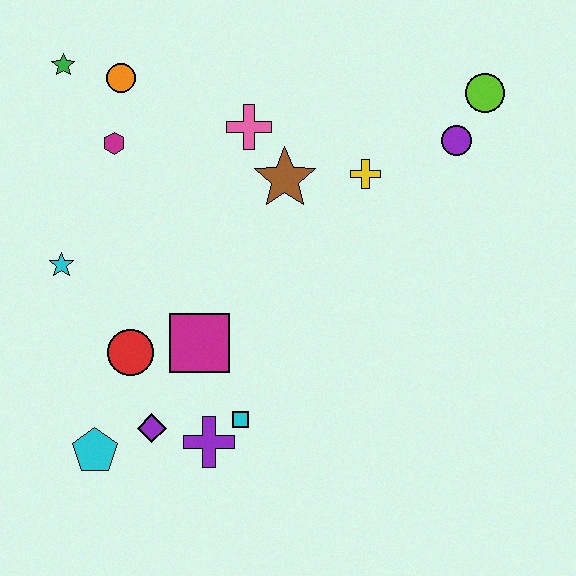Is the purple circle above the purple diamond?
Yes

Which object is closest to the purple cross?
The cyan square is closest to the purple cross.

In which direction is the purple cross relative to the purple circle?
The purple cross is below the purple circle.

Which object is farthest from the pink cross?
The cyan pentagon is farthest from the pink cross.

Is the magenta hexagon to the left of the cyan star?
No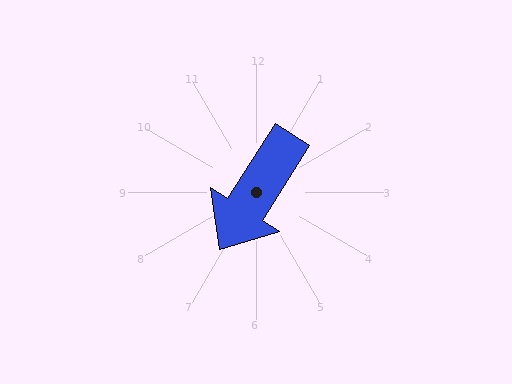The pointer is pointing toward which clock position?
Roughly 7 o'clock.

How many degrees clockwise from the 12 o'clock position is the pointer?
Approximately 213 degrees.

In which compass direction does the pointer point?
Southwest.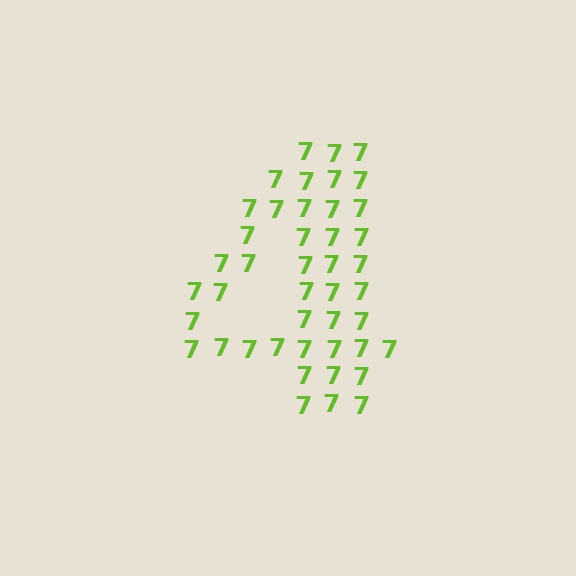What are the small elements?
The small elements are digit 7's.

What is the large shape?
The large shape is the digit 4.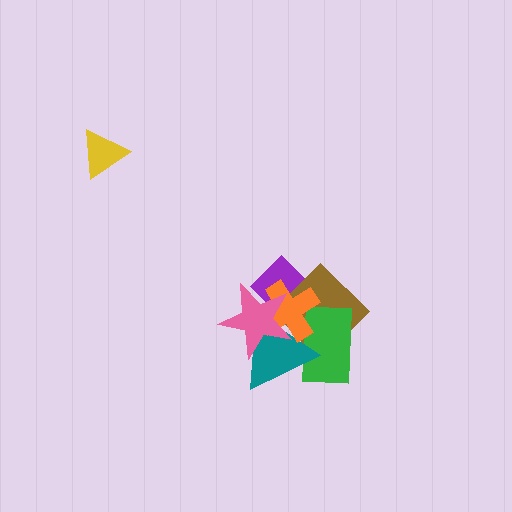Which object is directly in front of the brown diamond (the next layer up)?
The green rectangle is directly in front of the brown diamond.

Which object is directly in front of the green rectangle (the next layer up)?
The teal triangle is directly in front of the green rectangle.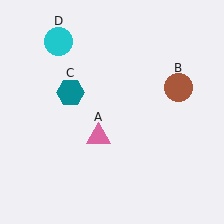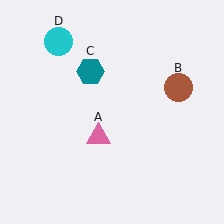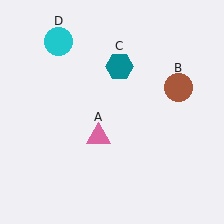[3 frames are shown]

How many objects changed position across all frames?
1 object changed position: teal hexagon (object C).